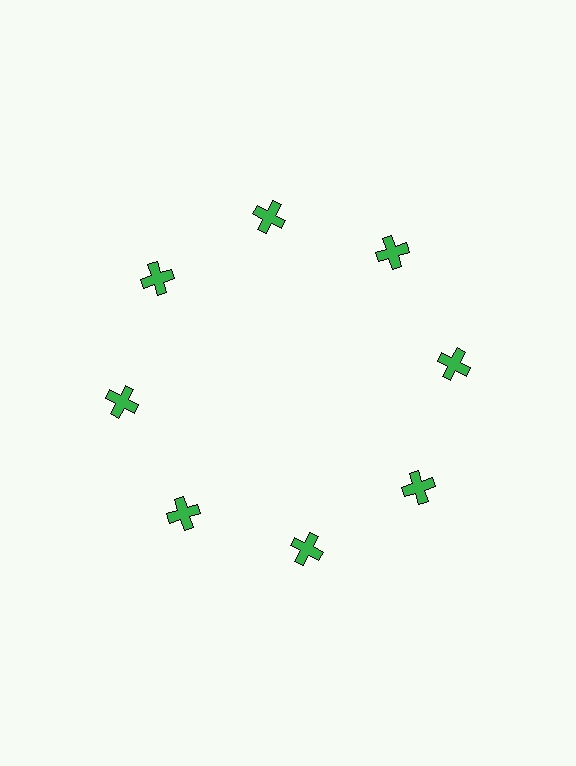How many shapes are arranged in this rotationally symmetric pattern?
There are 8 shapes, arranged in 8 groups of 1.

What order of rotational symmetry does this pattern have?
This pattern has 8-fold rotational symmetry.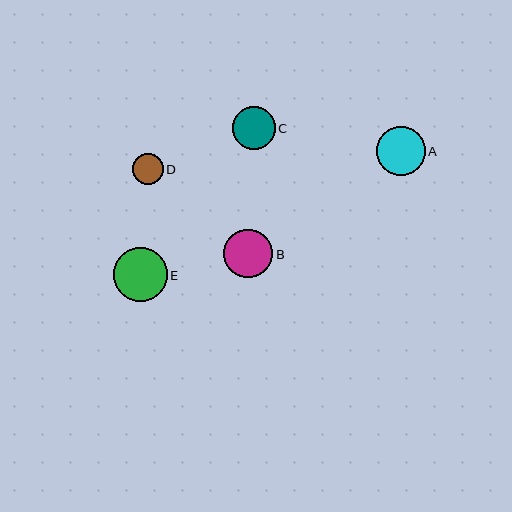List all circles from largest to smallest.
From largest to smallest: E, B, A, C, D.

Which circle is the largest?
Circle E is the largest with a size of approximately 54 pixels.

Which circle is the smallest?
Circle D is the smallest with a size of approximately 31 pixels.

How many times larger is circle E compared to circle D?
Circle E is approximately 1.7 times the size of circle D.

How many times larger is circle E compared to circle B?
Circle E is approximately 1.1 times the size of circle B.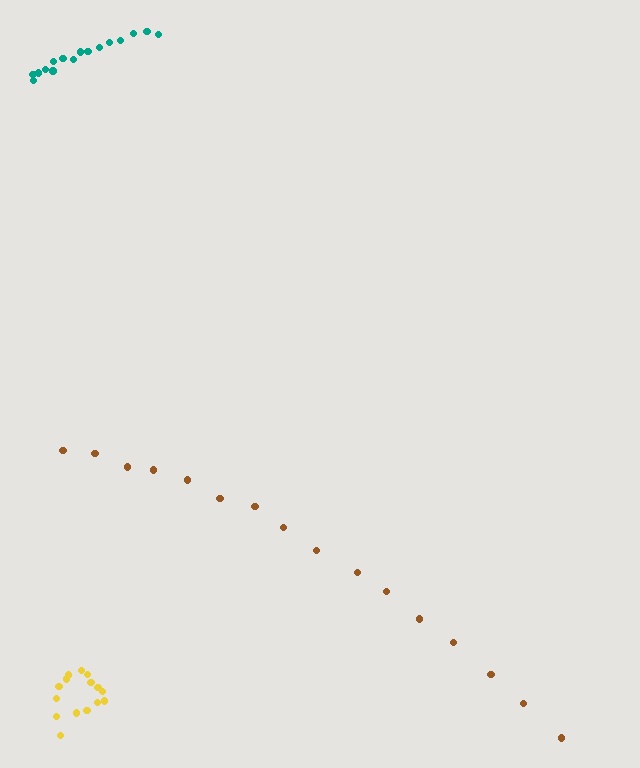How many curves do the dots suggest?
There are 3 distinct paths.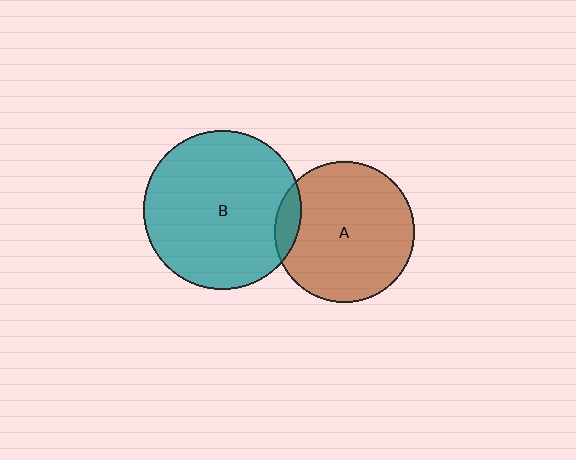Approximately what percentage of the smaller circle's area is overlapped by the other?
Approximately 10%.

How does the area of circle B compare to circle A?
Approximately 1.3 times.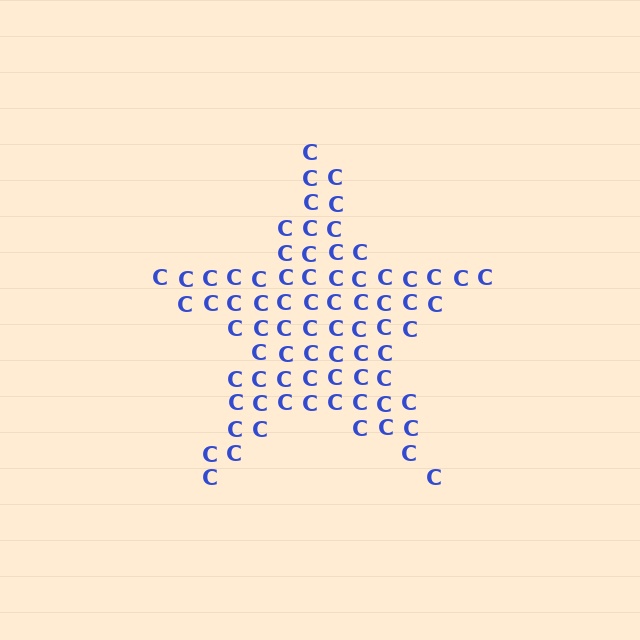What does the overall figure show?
The overall figure shows a star.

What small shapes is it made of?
It is made of small letter C's.